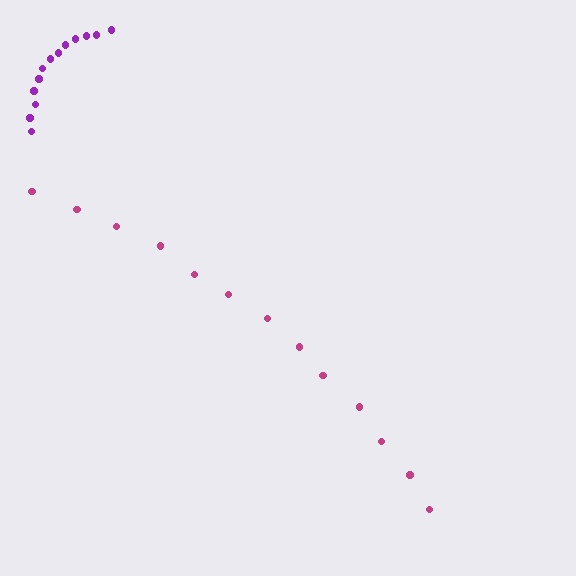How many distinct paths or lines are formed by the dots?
There are 2 distinct paths.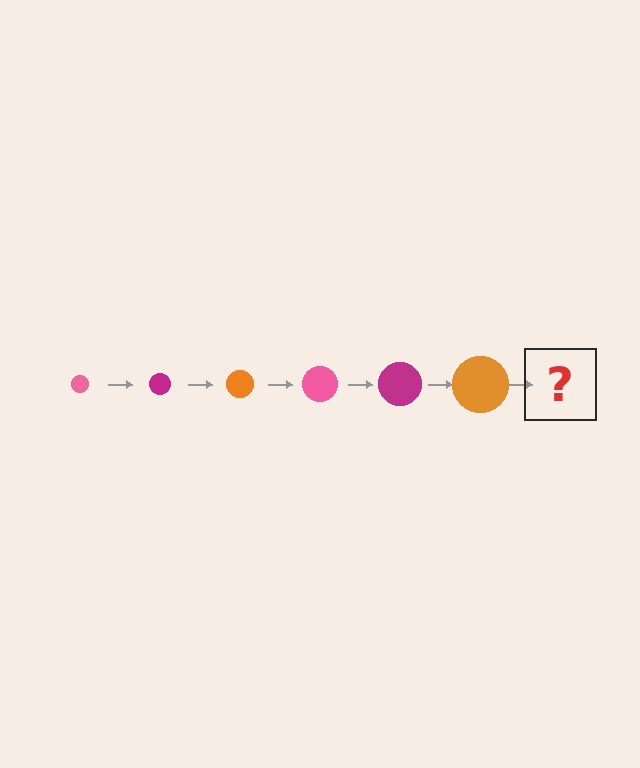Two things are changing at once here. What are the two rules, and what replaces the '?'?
The two rules are that the circle grows larger each step and the color cycles through pink, magenta, and orange. The '?' should be a pink circle, larger than the previous one.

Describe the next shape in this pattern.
It should be a pink circle, larger than the previous one.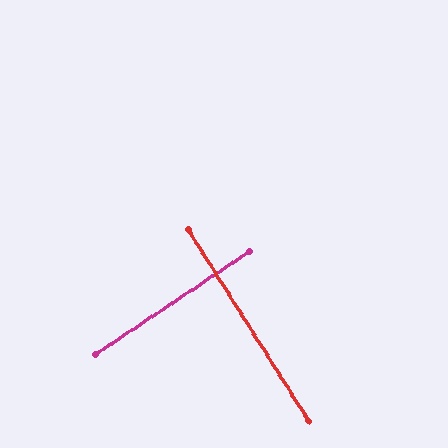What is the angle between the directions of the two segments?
Approximately 88 degrees.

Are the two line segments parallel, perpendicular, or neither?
Perpendicular — they meet at approximately 88°.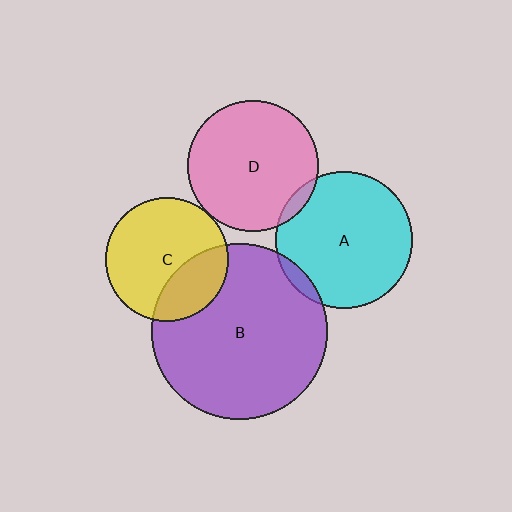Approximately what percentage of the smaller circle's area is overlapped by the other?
Approximately 5%.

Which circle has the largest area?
Circle B (purple).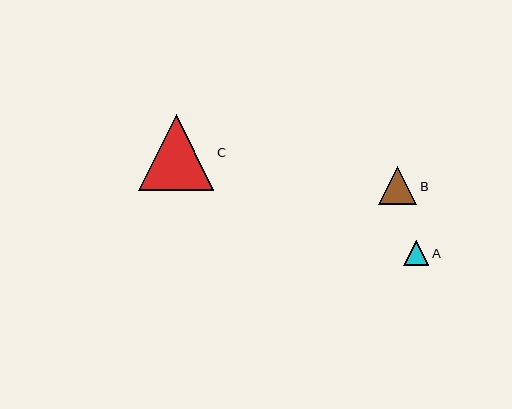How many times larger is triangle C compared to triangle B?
Triangle C is approximately 2.0 times the size of triangle B.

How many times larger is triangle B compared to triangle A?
Triangle B is approximately 1.5 times the size of triangle A.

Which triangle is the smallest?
Triangle A is the smallest with a size of approximately 25 pixels.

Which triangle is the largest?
Triangle C is the largest with a size of approximately 76 pixels.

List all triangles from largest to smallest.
From largest to smallest: C, B, A.